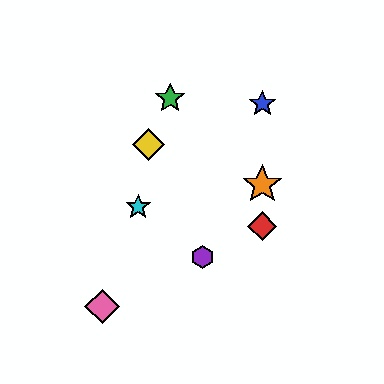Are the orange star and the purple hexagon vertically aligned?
No, the orange star is at x≈262 and the purple hexagon is at x≈202.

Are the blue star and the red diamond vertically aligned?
Yes, both are at x≈262.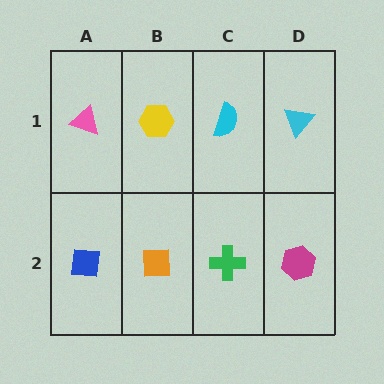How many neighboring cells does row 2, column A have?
2.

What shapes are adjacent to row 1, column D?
A magenta hexagon (row 2, column D), a cyan semicircle (row 1, column C).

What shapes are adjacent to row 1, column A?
A blue square (row 2, column A), a yellow hexagon (row 1, column B).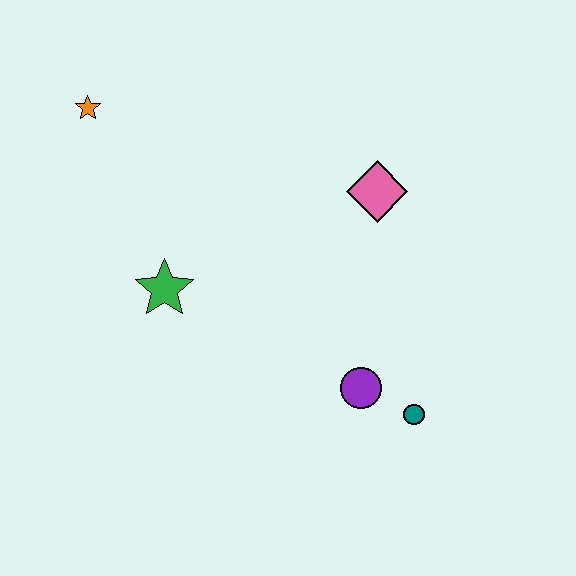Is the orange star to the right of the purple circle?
No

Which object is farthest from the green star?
The teal circle is farthest from the green star.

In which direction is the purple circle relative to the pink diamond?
The purple circle is below the pink diamond.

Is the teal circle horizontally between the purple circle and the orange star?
No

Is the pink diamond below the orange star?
Yes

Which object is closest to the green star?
The orange star is closest to the green star.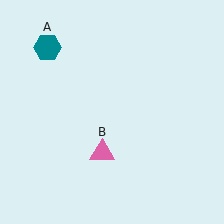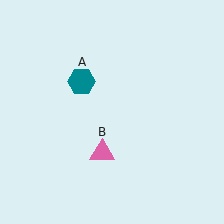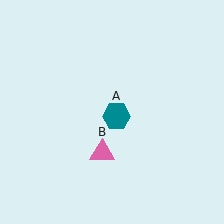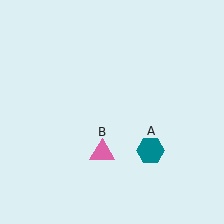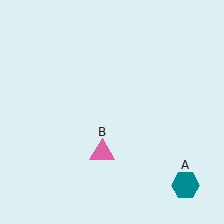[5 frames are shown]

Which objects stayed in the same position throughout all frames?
Pink triangle (object B) remained stationary.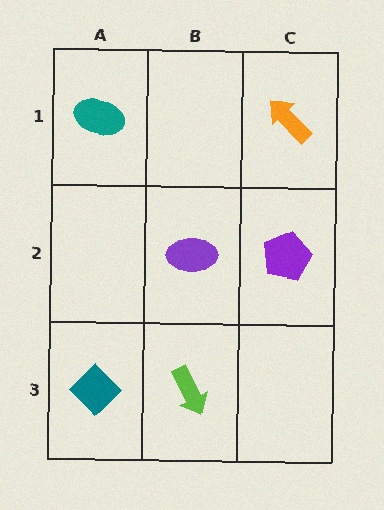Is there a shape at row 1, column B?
No, that cell is empty.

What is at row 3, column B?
A lime arrow.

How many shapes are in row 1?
2 shapes.